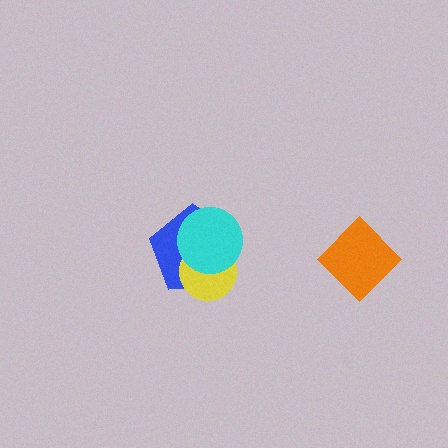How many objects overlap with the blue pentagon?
2 objects overlap with the blue pentagon.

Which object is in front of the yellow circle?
The cyan circle is in front of the yellow circle.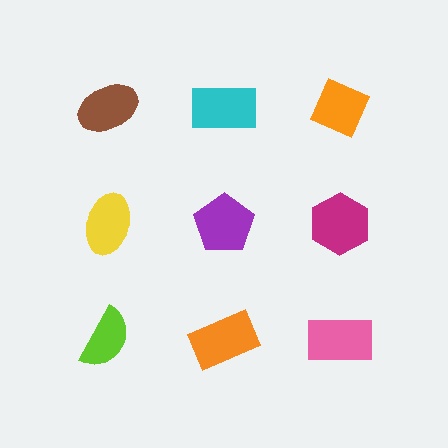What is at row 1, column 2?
A cyan rectangle.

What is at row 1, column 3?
An orange diamond.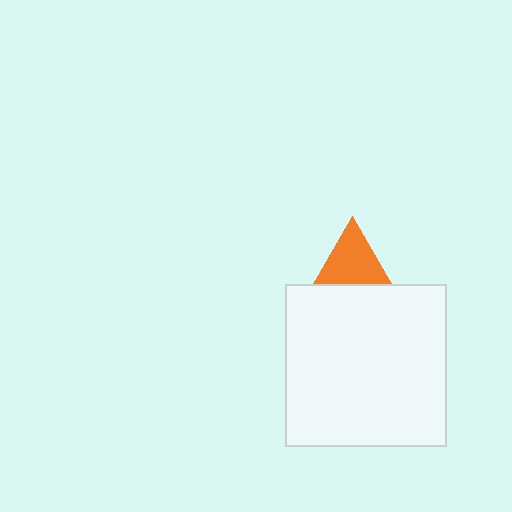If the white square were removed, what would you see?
You would see the complete orange triangle.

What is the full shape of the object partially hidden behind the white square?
The partially hidden object is an orange triangle.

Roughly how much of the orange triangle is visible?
About half of it is visible (roughly 48%).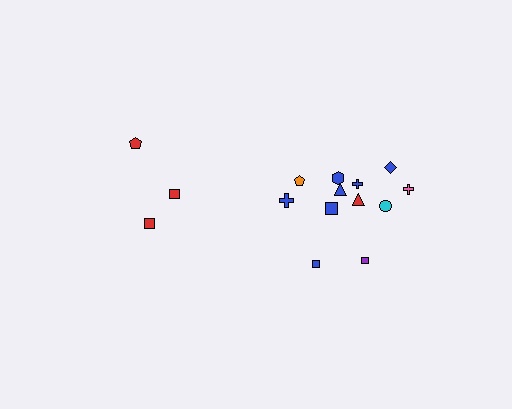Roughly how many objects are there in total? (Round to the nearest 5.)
Roughly 15 objects in total.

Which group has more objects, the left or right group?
The right group.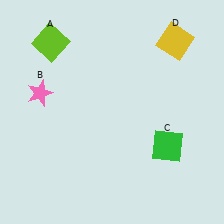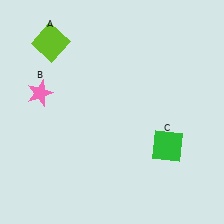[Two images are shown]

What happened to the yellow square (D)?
The yellow square (D) was removed in Image 2. It was in the top-right area of Image 1.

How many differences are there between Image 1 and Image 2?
There is 1 difference between the two images.